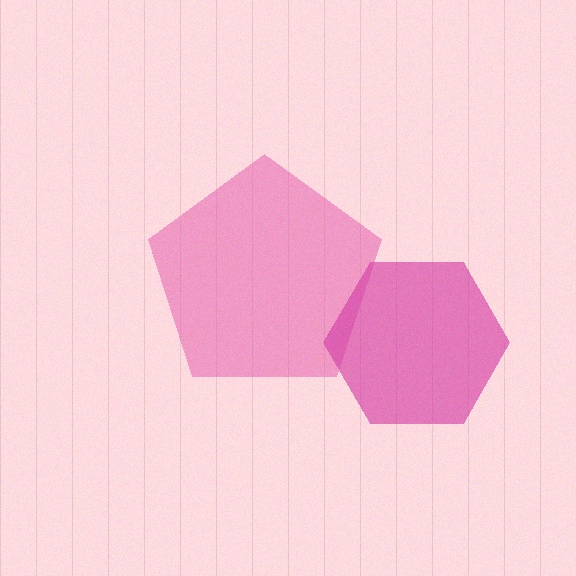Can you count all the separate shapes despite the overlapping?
Yes, there are 2 separate shapes.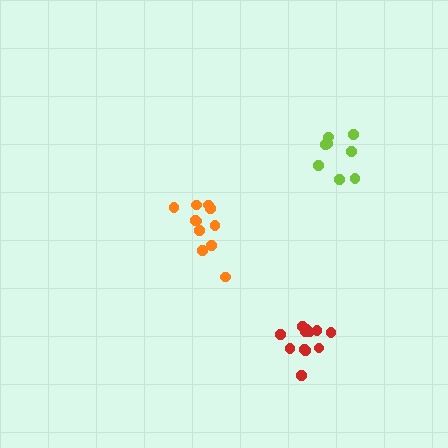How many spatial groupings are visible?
There are 3 spatial groupings.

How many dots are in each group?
Group 1: 11 dots, Group 2: 12 dots, Group 3: 8 dots (31 total).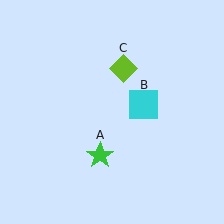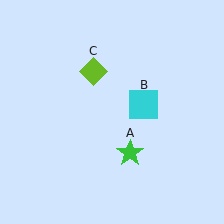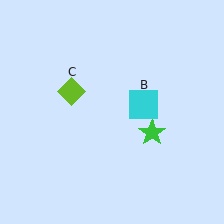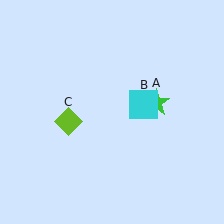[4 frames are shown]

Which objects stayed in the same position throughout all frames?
Cyan square (object B) remained stationary.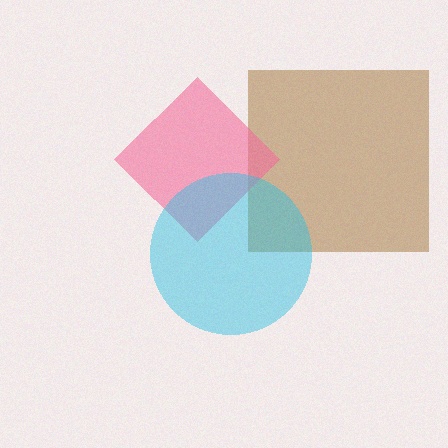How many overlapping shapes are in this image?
There are 3 overlapping shapes in the image.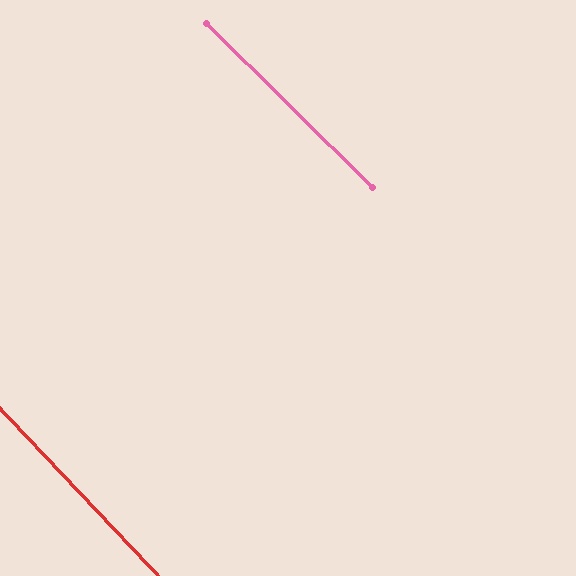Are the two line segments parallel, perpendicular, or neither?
Parallel — their directions differ by only 1.6°.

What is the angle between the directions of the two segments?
Approximately 2 degrees.